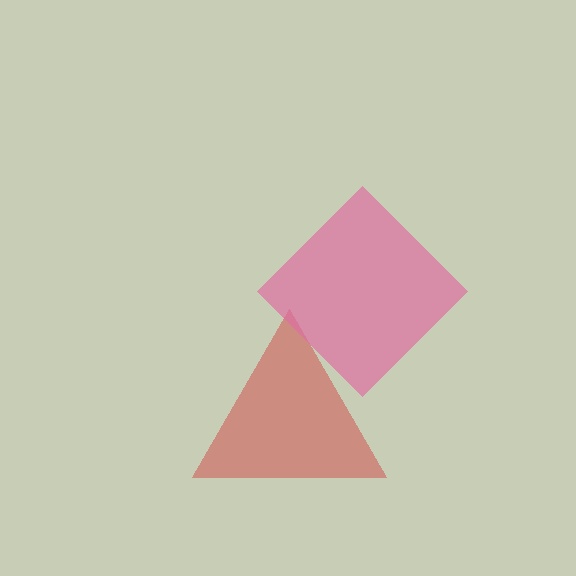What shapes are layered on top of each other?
The layered shapes are: a red triangle, a pink diamond.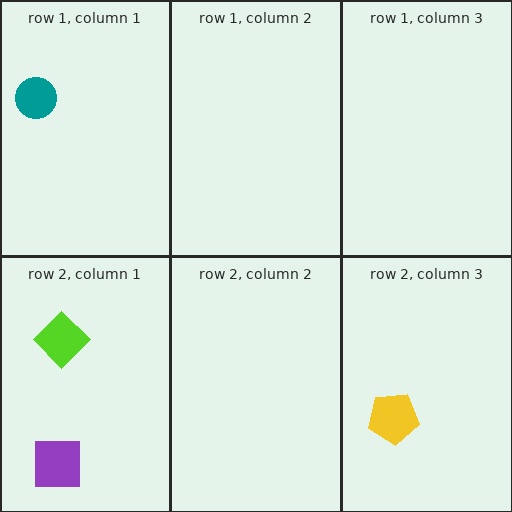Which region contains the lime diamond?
The row 2, column 1 region.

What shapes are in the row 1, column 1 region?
The teal circle.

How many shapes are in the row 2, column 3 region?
1.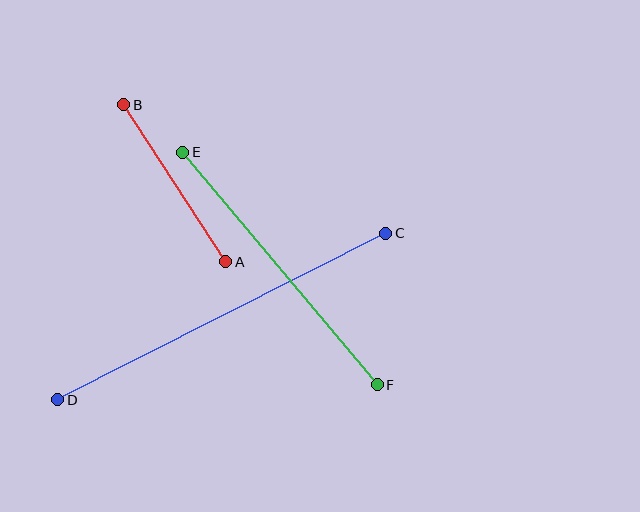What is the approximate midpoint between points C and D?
The midpoint is at approximately (222, 317) pixels.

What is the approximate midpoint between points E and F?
The midpoint is at approximately (280, 268) pixels.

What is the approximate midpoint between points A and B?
The midpoint is at approximately (175, 183) pixels.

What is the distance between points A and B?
The distance is approximately 187 pixels.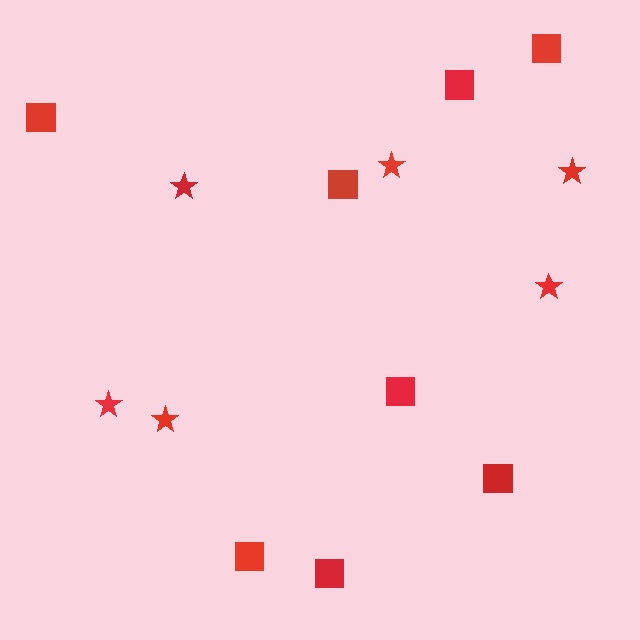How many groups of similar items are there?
There are 2 groups: one group of stars (6) and one group of squares (8).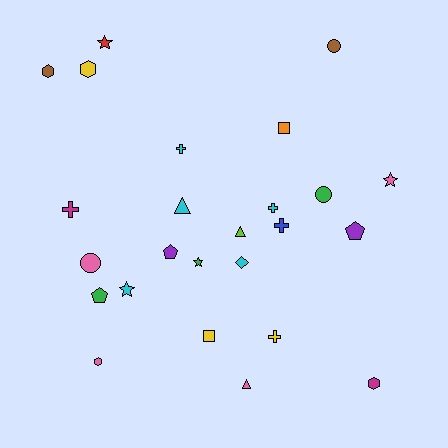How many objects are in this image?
There are 25 objects.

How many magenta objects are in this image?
There are 2 magenta objects.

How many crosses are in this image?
There are 5 crosses.